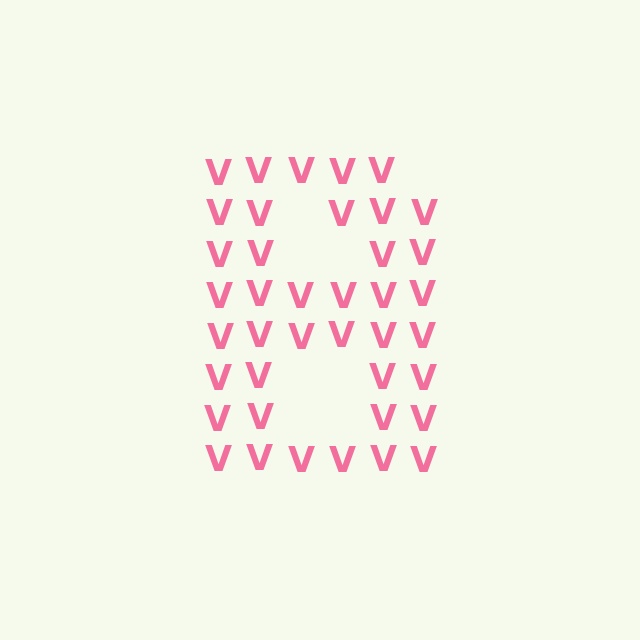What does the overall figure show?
The overall figure shows the letter B.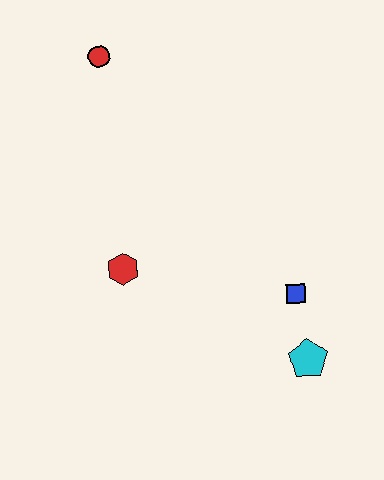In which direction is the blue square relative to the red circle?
The blue square is below the red circle.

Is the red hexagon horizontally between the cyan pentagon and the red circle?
Yes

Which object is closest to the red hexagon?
The blue square is closest to the red hexagon.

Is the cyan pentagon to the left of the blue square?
No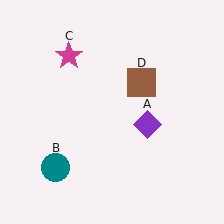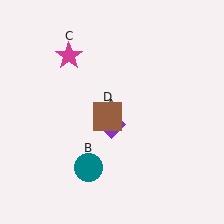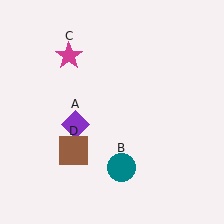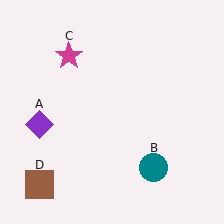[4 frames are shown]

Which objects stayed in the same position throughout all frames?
Magenta star (object C) remained stationary.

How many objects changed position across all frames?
3 objects changed position: purple diamond (object A), teal circle (object B), brown square (object D).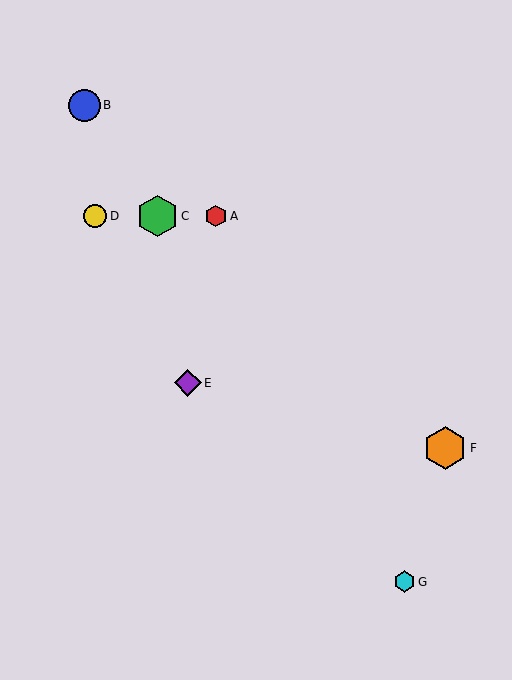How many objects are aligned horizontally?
3 objects (A, C, D) are aligned horizontally.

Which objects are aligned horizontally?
Objects A, C, D are aligned horizontally.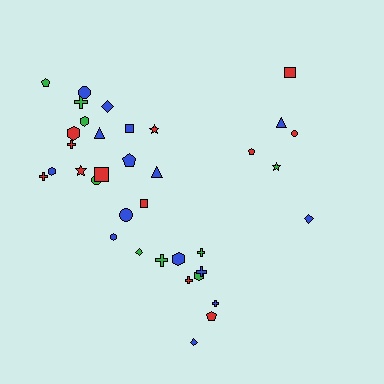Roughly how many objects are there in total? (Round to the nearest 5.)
Roughly 35 objects in total.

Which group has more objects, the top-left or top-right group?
The top-left group.